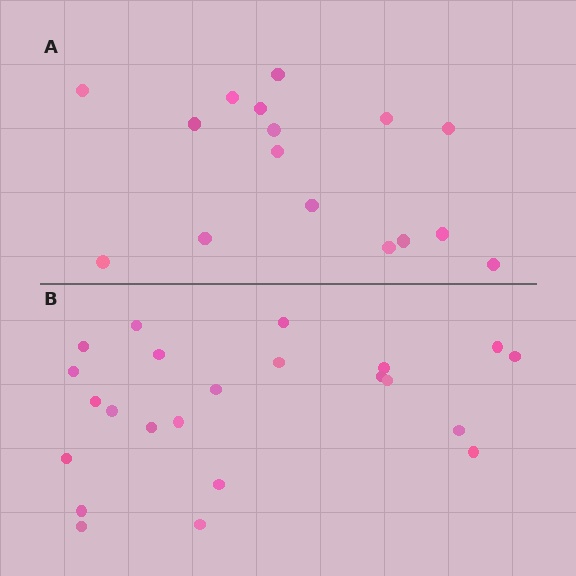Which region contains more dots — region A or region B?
Region B (the bottom region) has more dots.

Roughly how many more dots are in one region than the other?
Region B has roughly 8 or so more dots than region A.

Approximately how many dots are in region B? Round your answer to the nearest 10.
About 20 dots. (The exact count is 23, which rounds to 20.)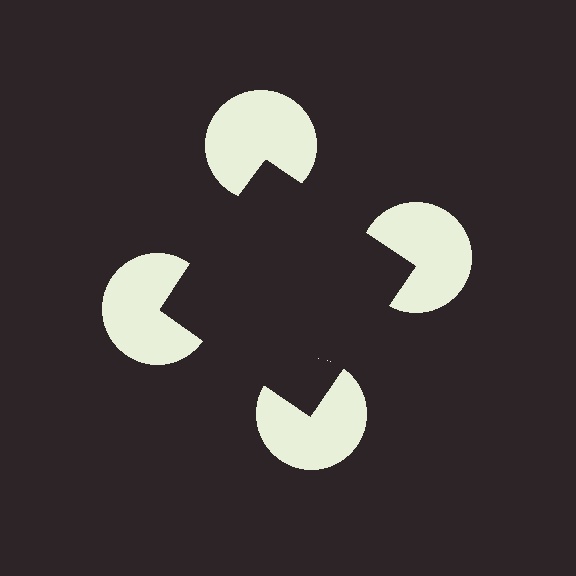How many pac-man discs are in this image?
There are 4 — one at each vertex of the illusory square.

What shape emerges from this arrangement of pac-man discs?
An illusory square — its edges are inferred from the aligned wedge cuts in the pac-man discs, not physically drawn.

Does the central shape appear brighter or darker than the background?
It typically appears slightly darker than the background, even though no actual brightness change is drawn.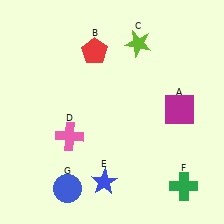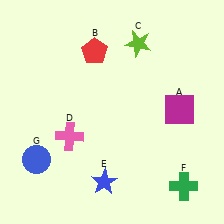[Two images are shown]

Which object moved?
The blue circle (G) moved left.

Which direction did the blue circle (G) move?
The blue circle (G) moved left.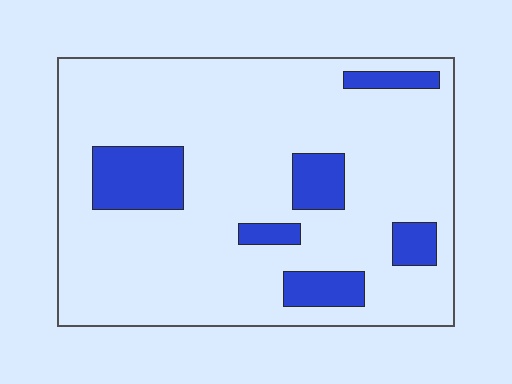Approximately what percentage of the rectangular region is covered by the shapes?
Approximately 15%.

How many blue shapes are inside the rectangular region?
6.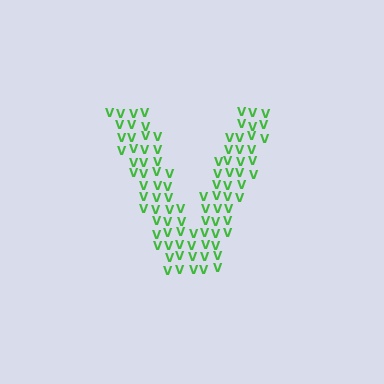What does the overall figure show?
The overall figure shows the letter V.